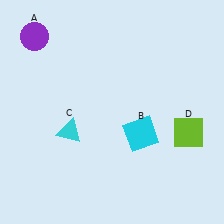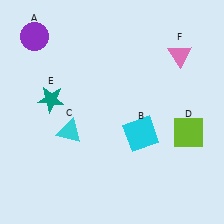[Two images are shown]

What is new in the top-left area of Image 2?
A teal star (E) was added in the top-left area of Image 2.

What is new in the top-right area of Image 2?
A pink triangle (F) was added in the top-right area of Image 2.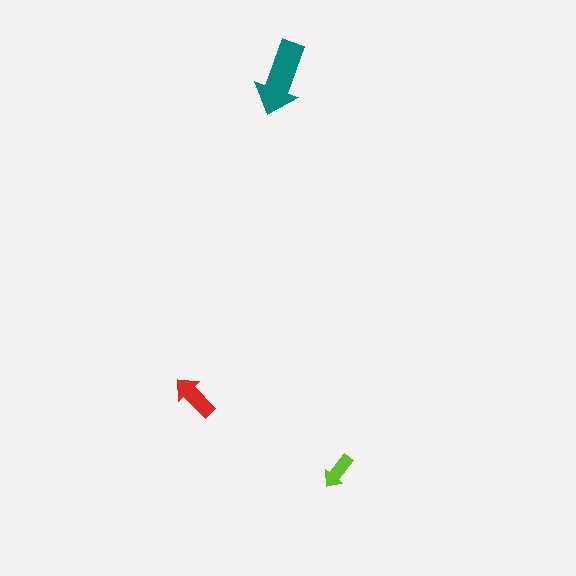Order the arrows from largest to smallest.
the teal one, the red one, the lime one.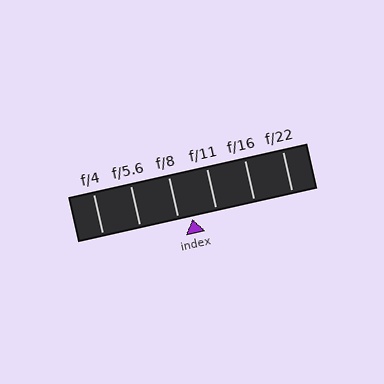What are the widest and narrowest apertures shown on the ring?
The widest aperture shown is f/4 and the narrowest is f/22.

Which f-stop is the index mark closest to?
The index mark is closest to f/8.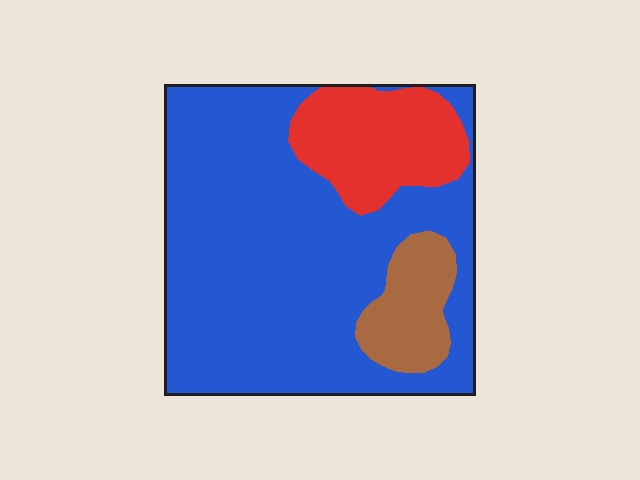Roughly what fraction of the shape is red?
Red takes up about one sixth (1/6) of the shape.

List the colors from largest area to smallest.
From largest to smallest: blue, red, brown.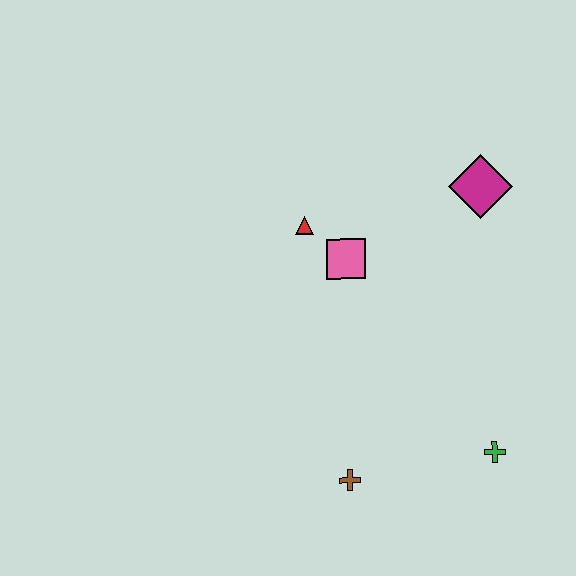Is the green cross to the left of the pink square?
No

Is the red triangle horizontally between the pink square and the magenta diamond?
No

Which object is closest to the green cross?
The brown cross is closest to the green cross.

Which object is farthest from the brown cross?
The magenta diamond is farthest from the brown cross.